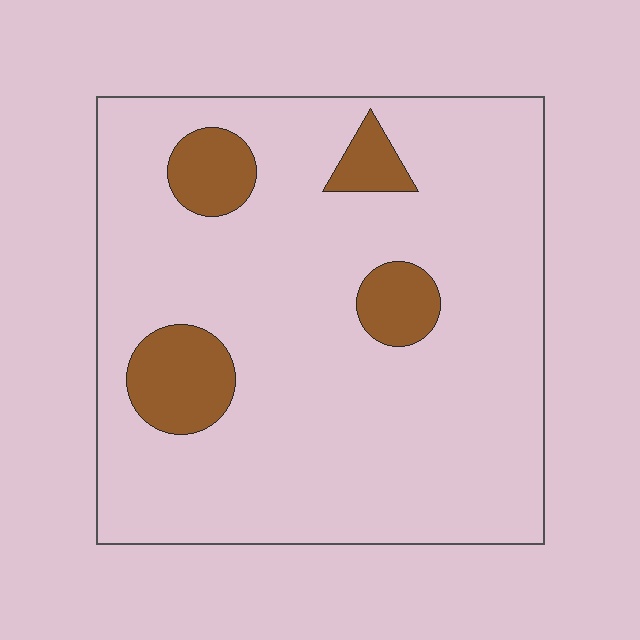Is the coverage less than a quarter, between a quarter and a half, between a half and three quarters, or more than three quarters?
Less than a quarter.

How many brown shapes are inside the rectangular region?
4.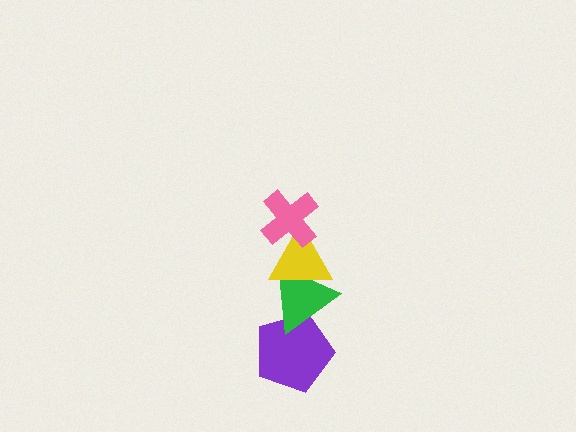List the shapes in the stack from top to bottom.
From top to bottom: the pink cross, the yellow triangle, the green triangle, the purple pentagon.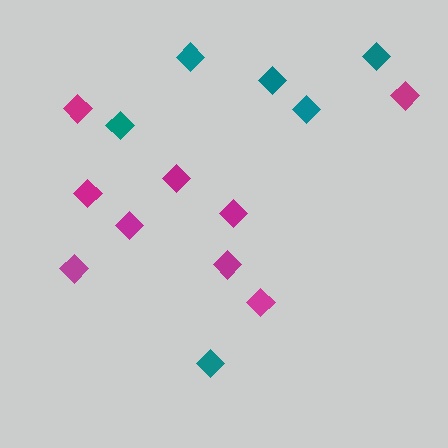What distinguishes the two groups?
There are 2 groups: one group of magenta diamonds (9) and one group of teal diamonds (6).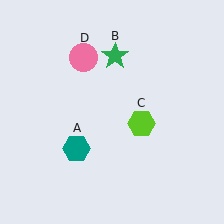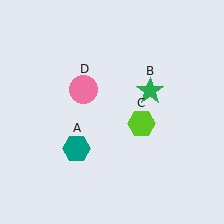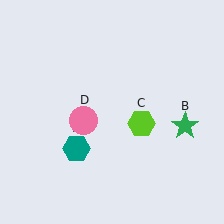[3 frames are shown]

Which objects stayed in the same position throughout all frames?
Teal hexagon (object A) and lime hexagon (object C) remained stationary.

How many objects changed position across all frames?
2 objects changed position: green star (object B), pink circle (object D).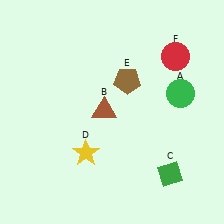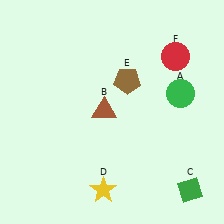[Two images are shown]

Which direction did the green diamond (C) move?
The green diamond (C) moved right.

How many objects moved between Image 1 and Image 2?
2 objects moved between the two images.